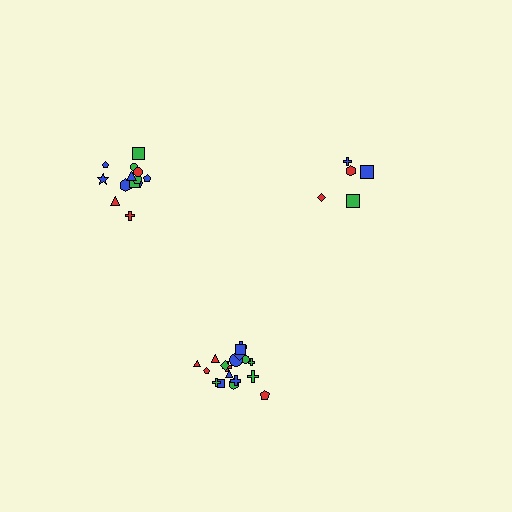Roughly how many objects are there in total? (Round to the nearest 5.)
Roughly 40 objects in total.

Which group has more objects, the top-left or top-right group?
The top-left group.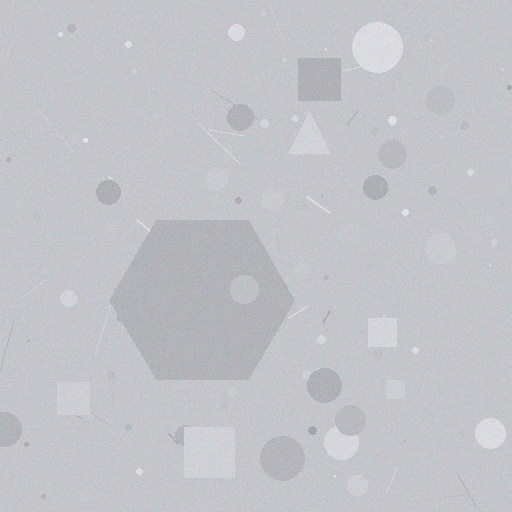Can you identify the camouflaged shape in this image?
The camouflaged shape is a hexagon.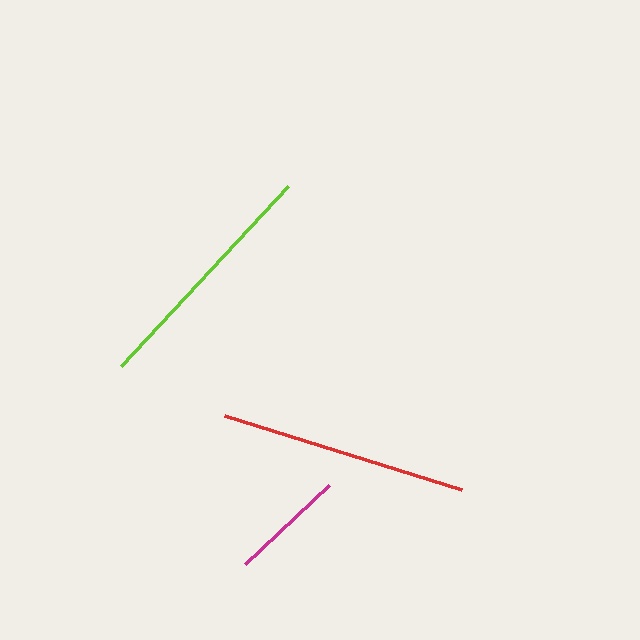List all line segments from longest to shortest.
From longest to shortest: red, lime, magenta.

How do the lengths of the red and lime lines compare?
The red and lime lines are approximately the same length.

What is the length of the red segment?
The red segment is approximately 248 pixels long.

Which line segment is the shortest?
The magenta line is the shortest at approximately 115 pixels.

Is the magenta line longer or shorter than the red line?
The red line is longer than the magenta line.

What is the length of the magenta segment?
The magenta segment is approximately 115 pixels long.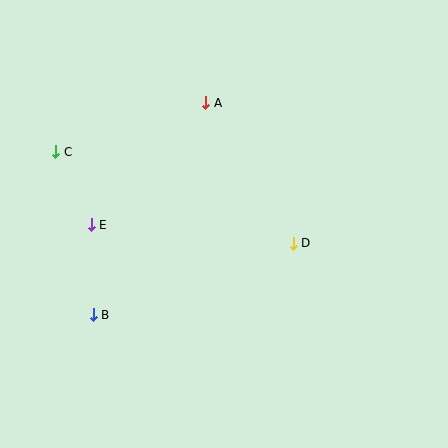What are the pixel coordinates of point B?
Point B is at (93, 315).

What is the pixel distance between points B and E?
The distance between B and E is 90 pixels.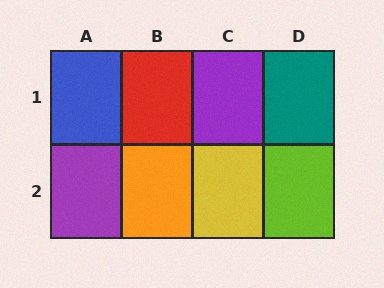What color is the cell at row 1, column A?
Blue.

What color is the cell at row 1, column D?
Teal.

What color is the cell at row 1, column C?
Purple.